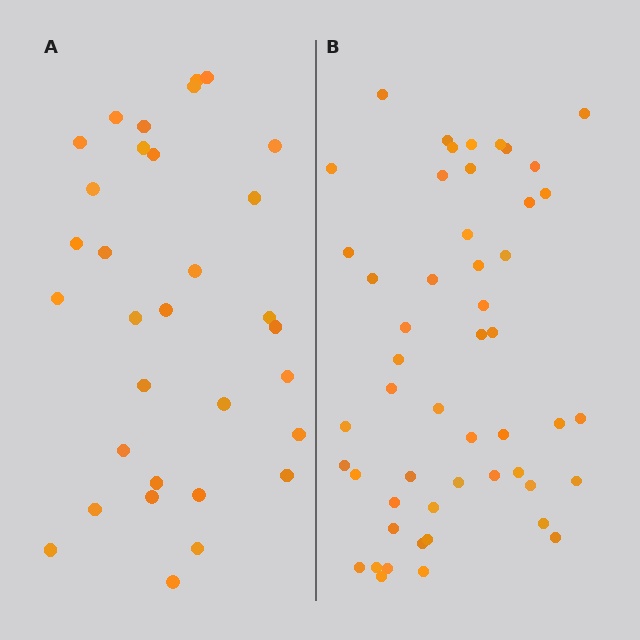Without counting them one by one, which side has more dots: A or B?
Region B (the right region) has more dots.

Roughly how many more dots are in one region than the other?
Region B has approximately 20 more dots than region A.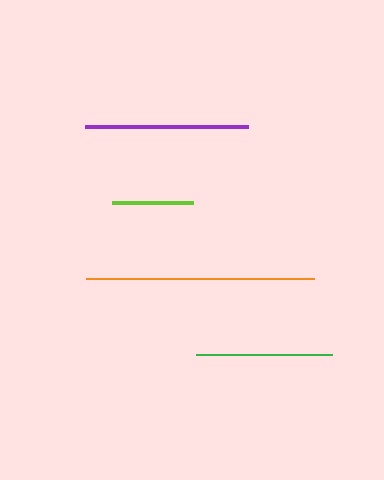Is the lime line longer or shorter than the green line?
The green line is longer than the lime line.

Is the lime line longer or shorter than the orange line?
The orange line is longer than the lime line.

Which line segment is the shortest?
The lime line is the shortest at approximately 81 pixels.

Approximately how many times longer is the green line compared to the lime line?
The green line is approximately 1.7 times the length of the lime line.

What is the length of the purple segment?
The purple segment is approximately 164 pixels long.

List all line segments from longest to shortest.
From longest to shortest: orange, purple, green, lime.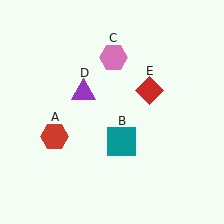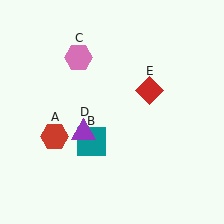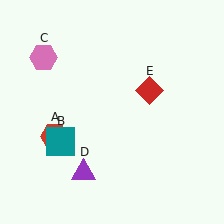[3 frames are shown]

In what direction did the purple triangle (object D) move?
The purple triangle (object D) moved down.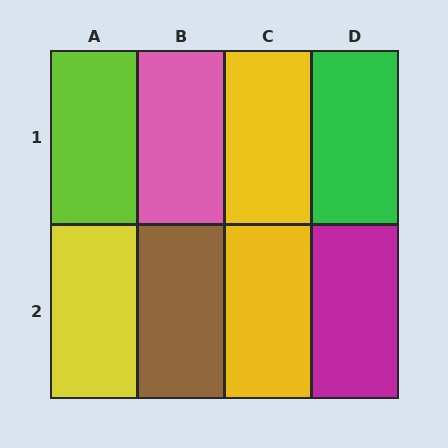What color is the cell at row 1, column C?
Yellow.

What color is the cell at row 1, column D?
Green.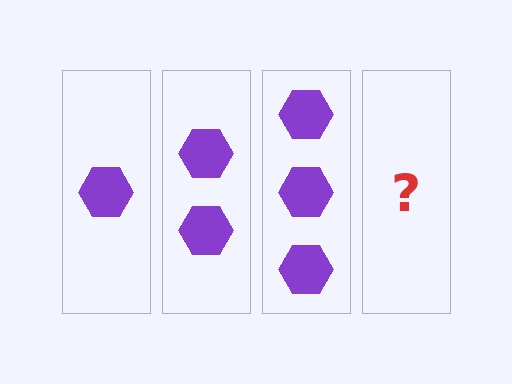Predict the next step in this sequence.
The next step is 4 hexagons.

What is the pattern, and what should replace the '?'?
The pattern is that each step adds one more hexagon. The '?' should be 4 hexagons.